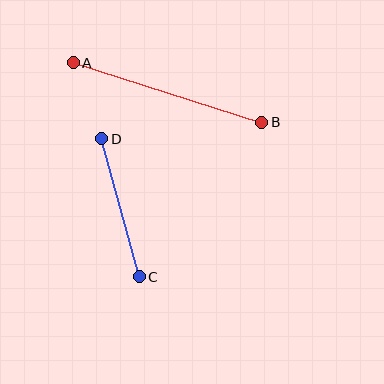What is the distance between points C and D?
The distance is approximately 143 pixels.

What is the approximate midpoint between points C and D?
The midpoint is at approximately (120, 208) pixels.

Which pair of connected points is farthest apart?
Points A and B are farthest apart.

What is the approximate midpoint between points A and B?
The midpoint is at approximately (167, 92) pixels.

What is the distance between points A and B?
The distance is approximately 198 pixels.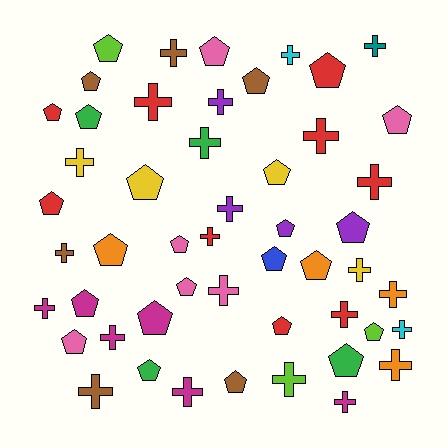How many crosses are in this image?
There are 24 crosses.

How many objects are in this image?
There are 50 objects.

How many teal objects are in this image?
There is 1 teal object.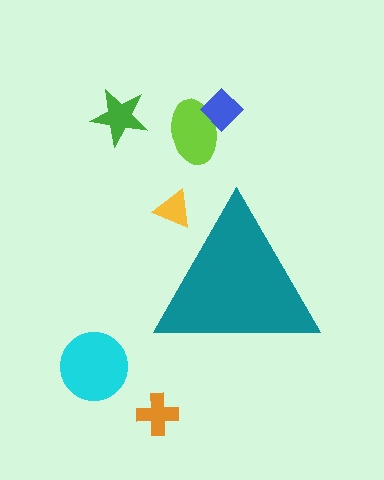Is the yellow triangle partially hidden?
Yes, the yellow triangle is partially hidden behind the teal triangle.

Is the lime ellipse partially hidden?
No, the lime ellipse is fully visible.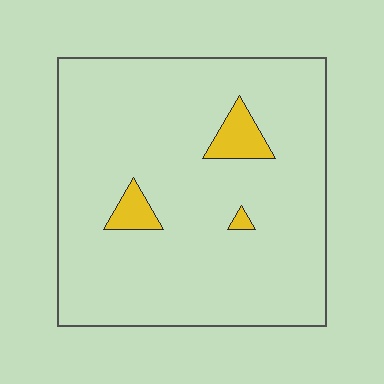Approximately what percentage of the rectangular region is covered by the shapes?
Approximately 5%.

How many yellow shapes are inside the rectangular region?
3.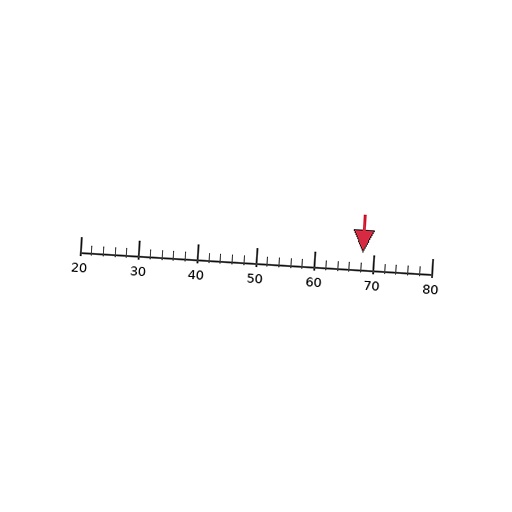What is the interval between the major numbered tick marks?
The major tick marks are spaced 10 units apart.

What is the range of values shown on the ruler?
The ruler shows values from 20 to 80.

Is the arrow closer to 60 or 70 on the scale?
The arrow is closer to 70.